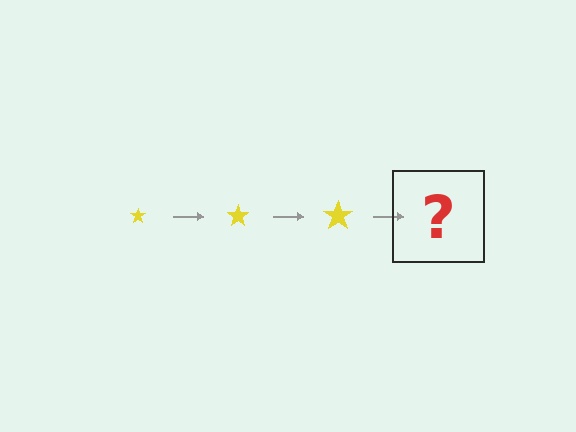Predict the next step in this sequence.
The next step is a yellow star, larger than the previous one.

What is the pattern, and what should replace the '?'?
The pattern is that the star gets progressively larger each step. The '?' should be a yellow star, larger than the previous one.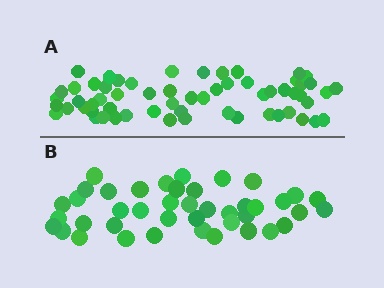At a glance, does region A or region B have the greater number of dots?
Region A (the top region) has more dots.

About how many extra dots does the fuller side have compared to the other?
Region A has approximately 20 more dots than region B.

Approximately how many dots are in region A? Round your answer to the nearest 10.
About 60 dots.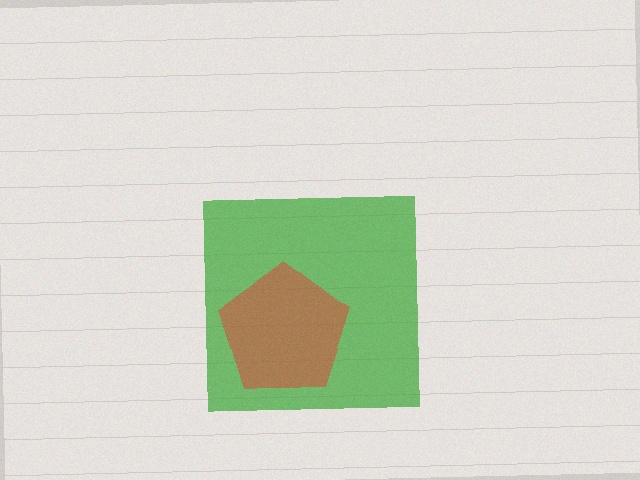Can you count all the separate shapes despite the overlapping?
Yes, there are 2 separate shapes.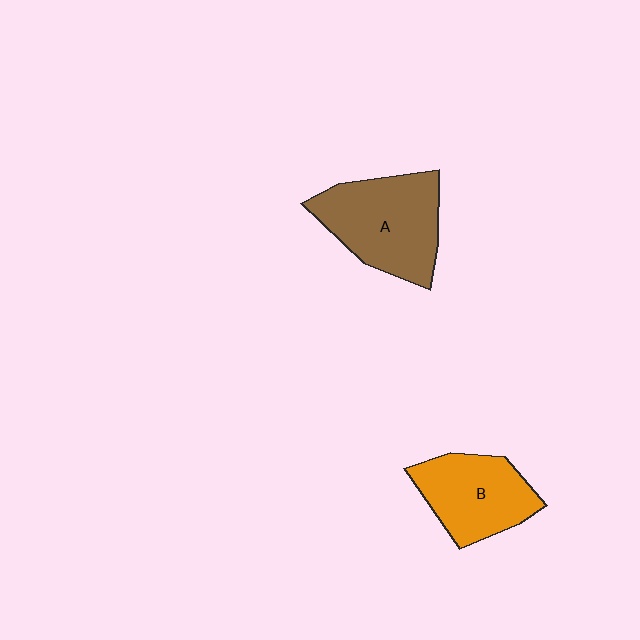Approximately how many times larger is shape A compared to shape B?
Approximately 1.3 times.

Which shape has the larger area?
Shape A (brown).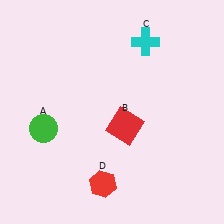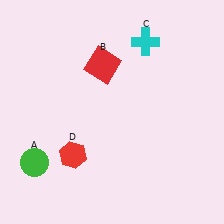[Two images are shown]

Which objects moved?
The objects that moved are: the green circle (A), the red square (B), the red hexagon (D).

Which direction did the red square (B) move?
The red square (B) moved up.